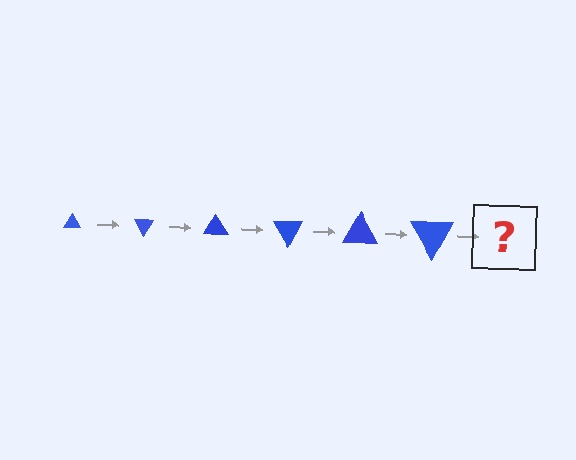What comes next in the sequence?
The next element should be a triangle, larger than the previous one and rotated 360 degrees from the start.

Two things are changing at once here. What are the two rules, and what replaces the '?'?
The two rules are that the triangle grows larger each step and it rotates 60 degrees each step. The '?' should be a triangle, larger than the previous one and rotated 360 degrees from the start.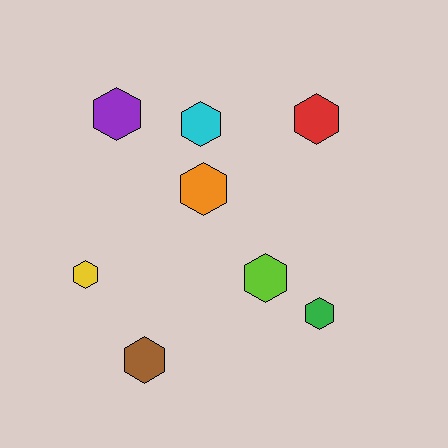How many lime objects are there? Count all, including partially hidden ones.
There is 1 lime object.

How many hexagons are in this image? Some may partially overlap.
There are 8 hexagons.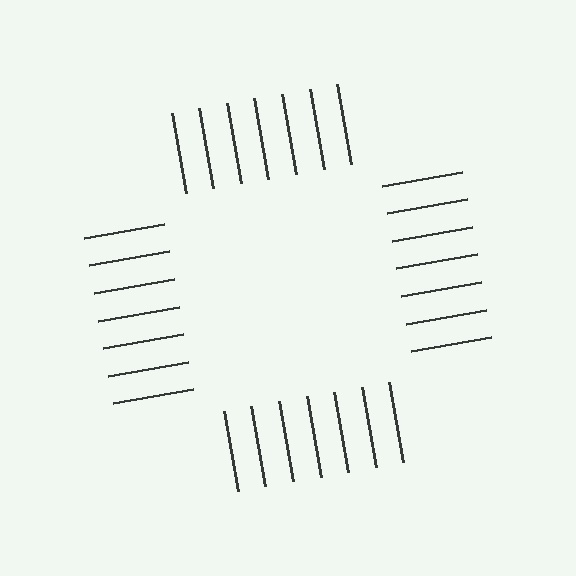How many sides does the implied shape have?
4 sides — the line-ends trace a square.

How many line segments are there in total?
28 — 7 along each of the 4 edges.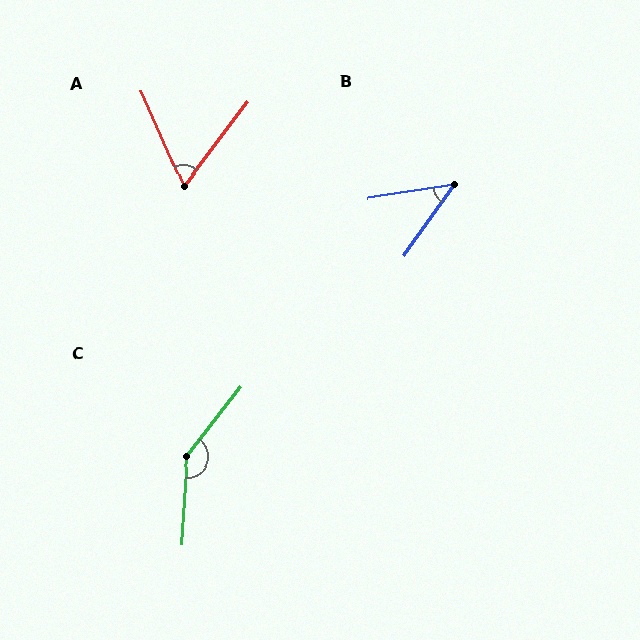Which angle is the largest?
C, at approximately 146 degrees.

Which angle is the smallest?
B, at approximately 45 degrees.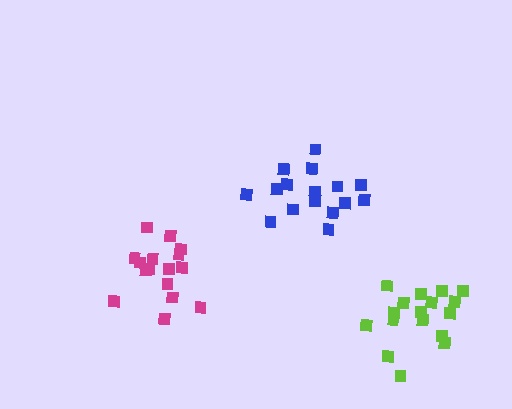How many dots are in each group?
Group 1: 17 dots, Group 2: 16 dots, Group 3: 16 dots (49 total).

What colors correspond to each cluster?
The clusters are colored: lime, magenta, blue.